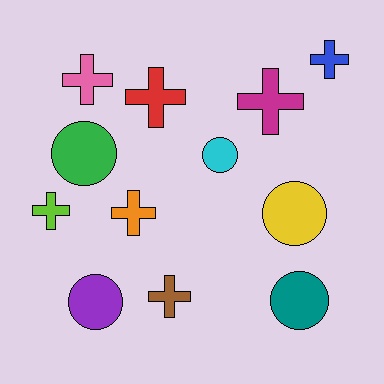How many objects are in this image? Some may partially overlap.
There are 12 objects.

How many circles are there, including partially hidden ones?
There are 5 circles.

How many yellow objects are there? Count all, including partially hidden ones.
There is 1 yellow object.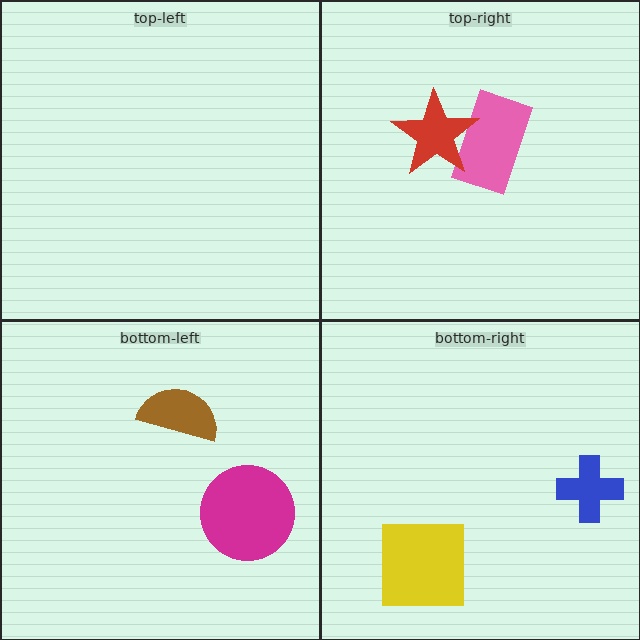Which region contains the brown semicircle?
The bottom-left region.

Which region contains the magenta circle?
The bottom-left region.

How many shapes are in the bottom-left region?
2.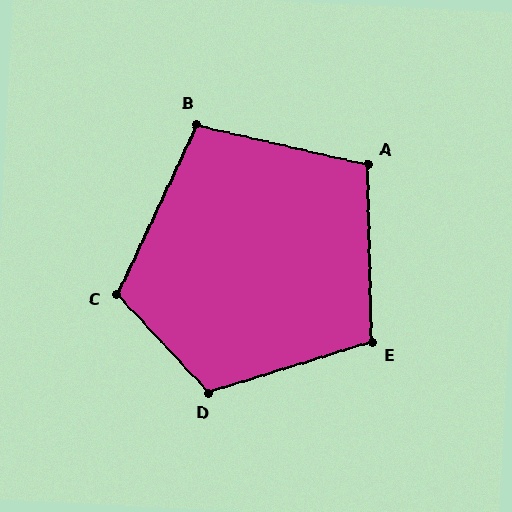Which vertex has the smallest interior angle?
B, at approximately 102 degrees.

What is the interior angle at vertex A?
Approximately 105 degrees (obtuse).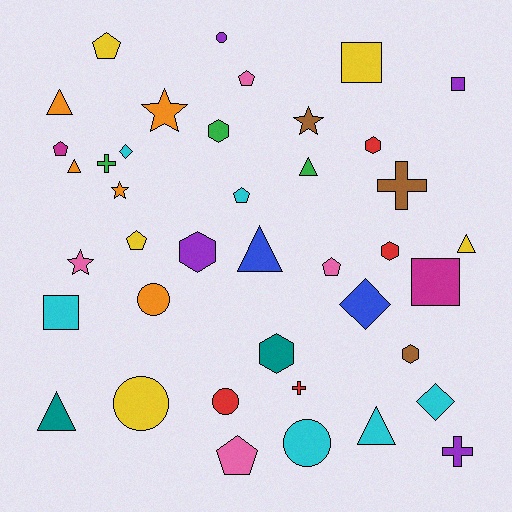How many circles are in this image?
There are 5 circles.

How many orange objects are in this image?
There are 5 orange objects.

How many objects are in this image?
There are 40 objects.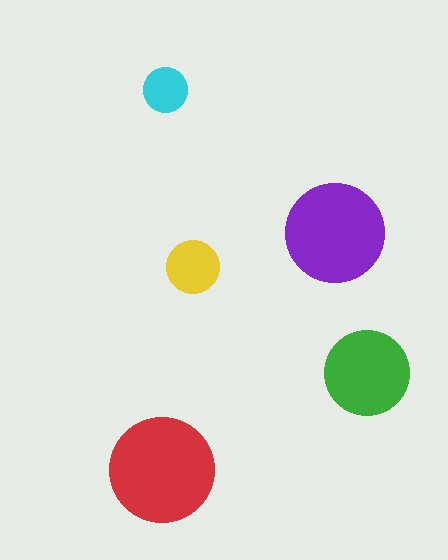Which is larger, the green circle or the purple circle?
The purple one.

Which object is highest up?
The cyan circle is topmost.